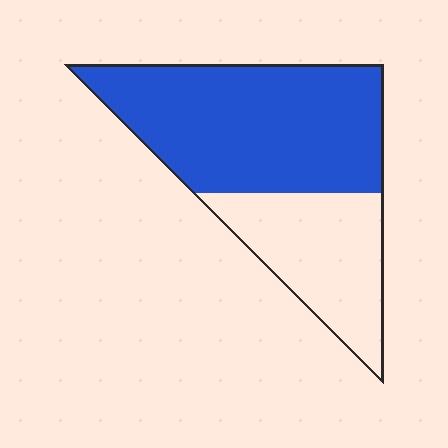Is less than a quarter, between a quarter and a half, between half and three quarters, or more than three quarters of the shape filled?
Between half and three quarters.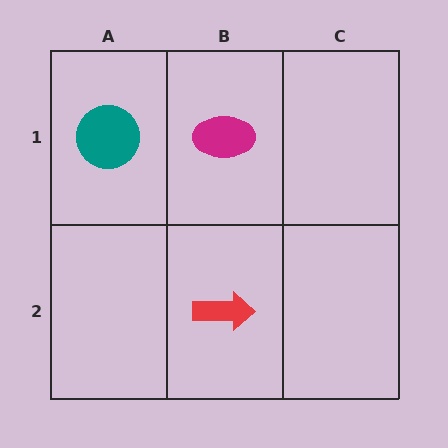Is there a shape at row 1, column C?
No, that cell is empty.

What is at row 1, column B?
A magenta ellipse.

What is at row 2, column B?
A red arrow.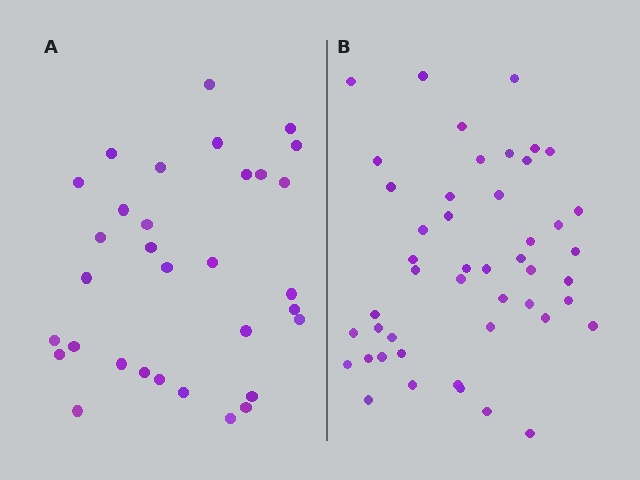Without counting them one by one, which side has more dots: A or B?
Region B (the right region) has more dots.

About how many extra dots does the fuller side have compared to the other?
Region B has approximately 15 more dots than region A.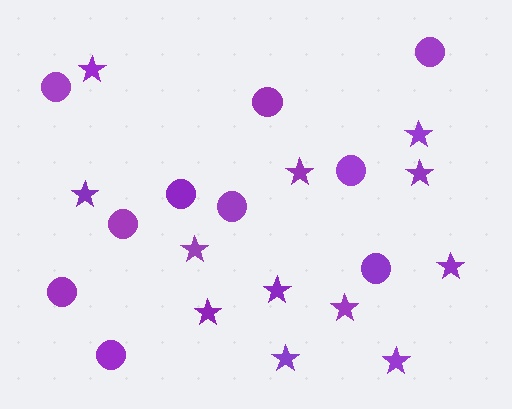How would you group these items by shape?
There are 2 groups: one group of circles (10) and one group of stars (12).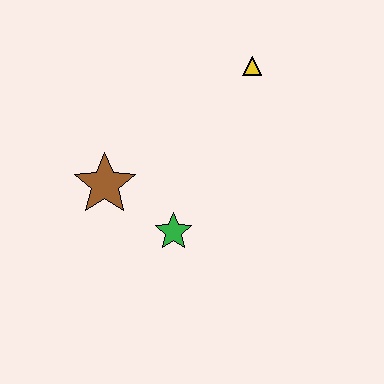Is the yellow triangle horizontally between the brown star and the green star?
No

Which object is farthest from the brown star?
The yellow triangle is farthest from the brown star.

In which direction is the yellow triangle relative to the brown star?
The yellow triangle is to the right of the brown star.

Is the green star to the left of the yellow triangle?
Yes